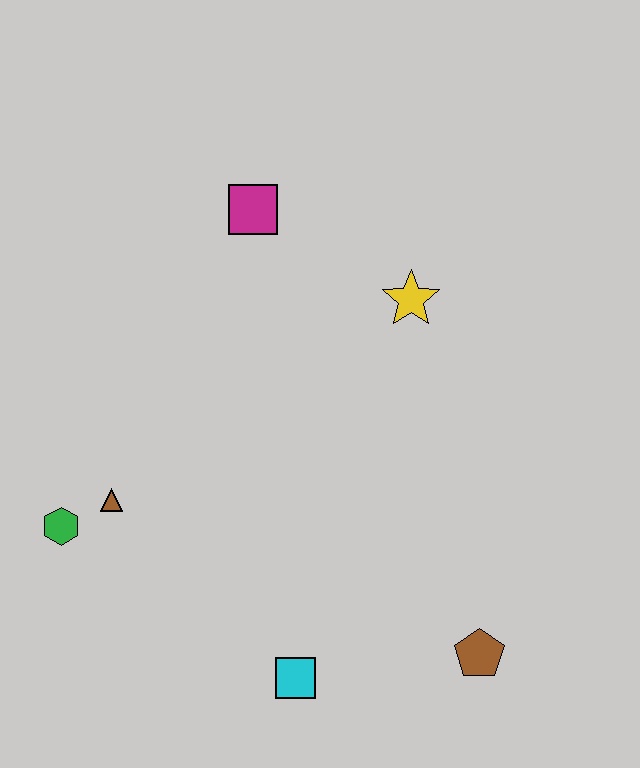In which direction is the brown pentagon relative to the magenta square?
The brown pentagon is below the magenta square.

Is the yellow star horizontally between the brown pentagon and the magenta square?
Yes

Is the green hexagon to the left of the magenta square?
Yes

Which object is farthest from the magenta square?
The brown pentagon is farthest from the magenta square.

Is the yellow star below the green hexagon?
No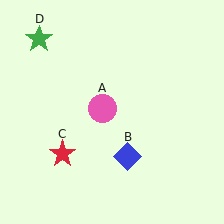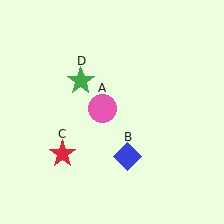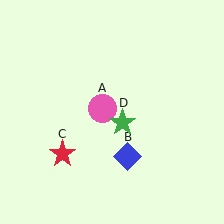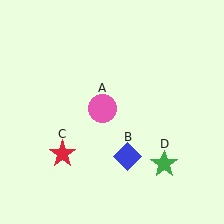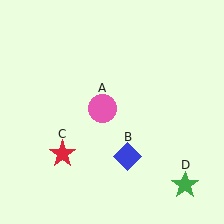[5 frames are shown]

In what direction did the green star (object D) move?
The green star (object D) moved down and to the right.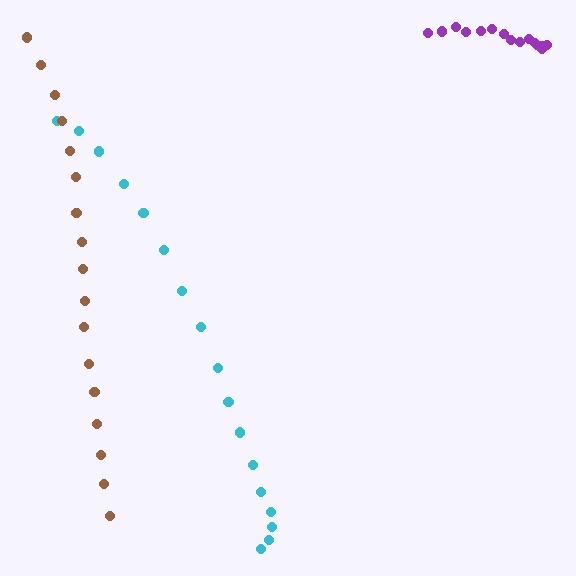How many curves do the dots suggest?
There are 3 distinct paths.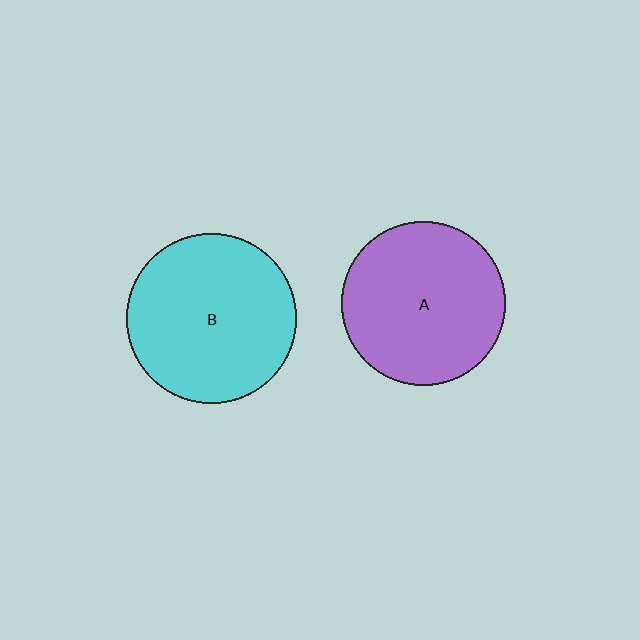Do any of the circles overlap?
No, none of the circles overlap.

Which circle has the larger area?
Circle B (cyan).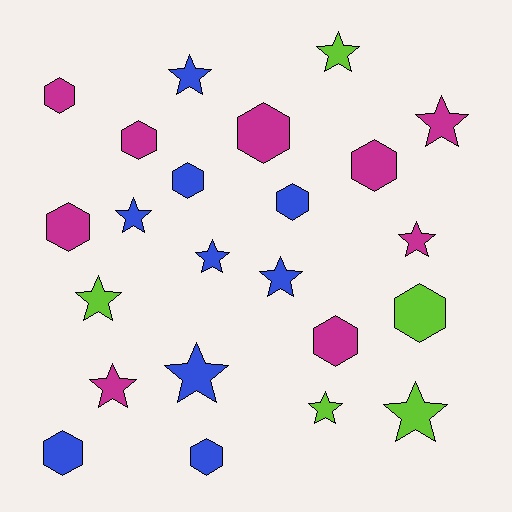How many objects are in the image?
There are 23 objects.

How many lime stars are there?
There are 4 lime stars.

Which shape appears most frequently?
Star, with 12 objects.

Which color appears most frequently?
Magenta, with 9 objects.